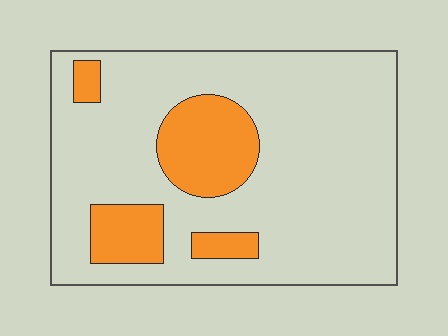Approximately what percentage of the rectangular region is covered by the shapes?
Approximately 20%.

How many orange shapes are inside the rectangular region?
4.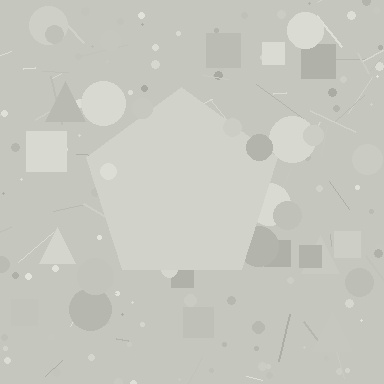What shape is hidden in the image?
A pentagon is hidden in the image.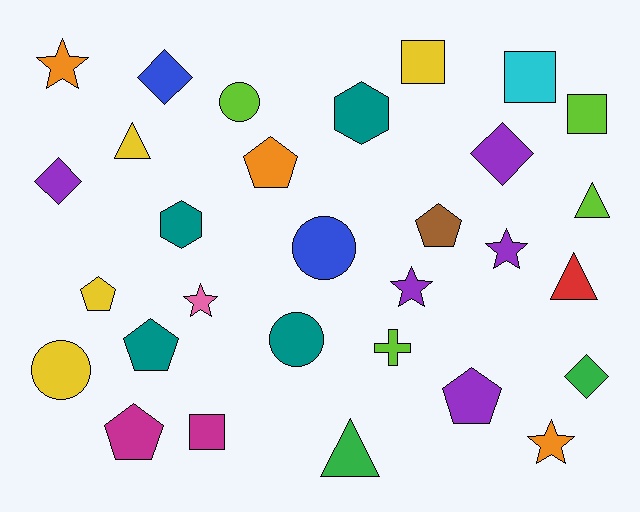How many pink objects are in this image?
There is 1 pink object.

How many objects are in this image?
There are 30 objects.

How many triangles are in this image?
There are 4 triangles.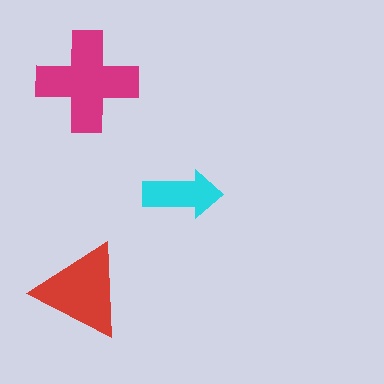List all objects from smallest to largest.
The cyan arrow, the red triangle, the magenta cross.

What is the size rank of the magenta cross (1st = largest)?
1st.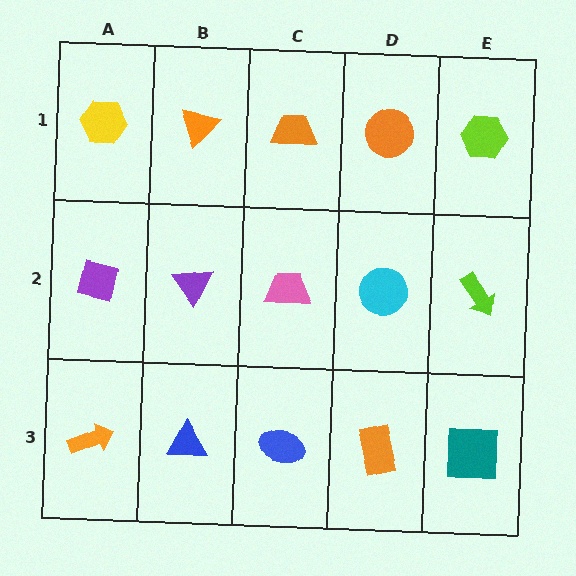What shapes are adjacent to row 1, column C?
A pink trapezoid (row 2, column C), an orange triangle (row 1, column B), an orange circle (row 1, column D).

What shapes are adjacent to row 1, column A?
A purple square (row 2, column A), an orange triangle (row 1, column B).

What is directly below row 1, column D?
A cyan circle.